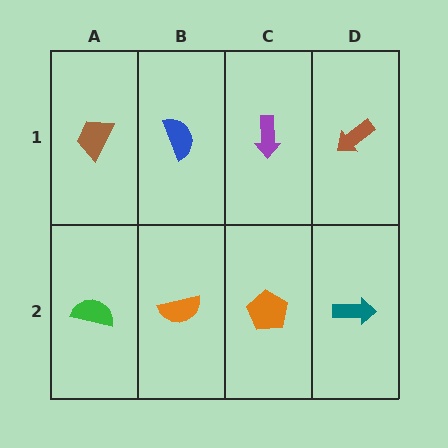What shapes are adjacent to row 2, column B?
A blue semicircle (row 1, column B), a green semicircle (row 2, column A), an orange pentagon (row 2, column C).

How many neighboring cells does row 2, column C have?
3.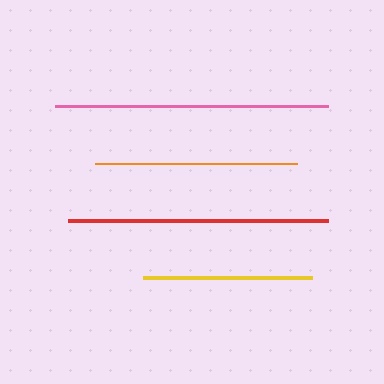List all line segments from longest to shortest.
From longest to shortest: pink, red, orange, yellow.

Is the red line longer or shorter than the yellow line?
The red line is longer than the yellow line.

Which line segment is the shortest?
The yellow line is the shortest at approximately 169 pixels.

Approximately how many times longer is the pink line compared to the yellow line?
The pink line is approximately 1.6 times the length of the yellow line.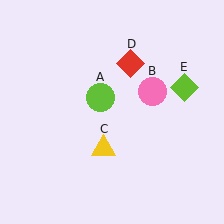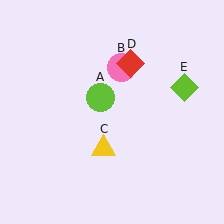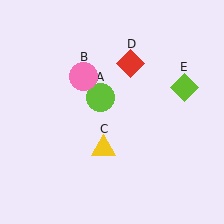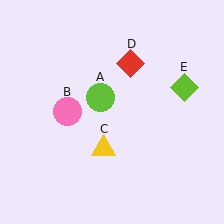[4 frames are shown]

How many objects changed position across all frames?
1 object changed position: pink circle (object B).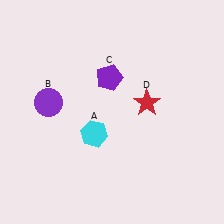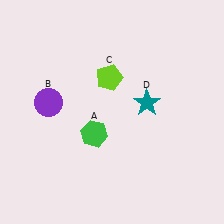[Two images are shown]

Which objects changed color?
A changed from cyan to green. C changed from purple to lime. D changed from red to teal.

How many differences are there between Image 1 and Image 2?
There are 3 differences between the two images.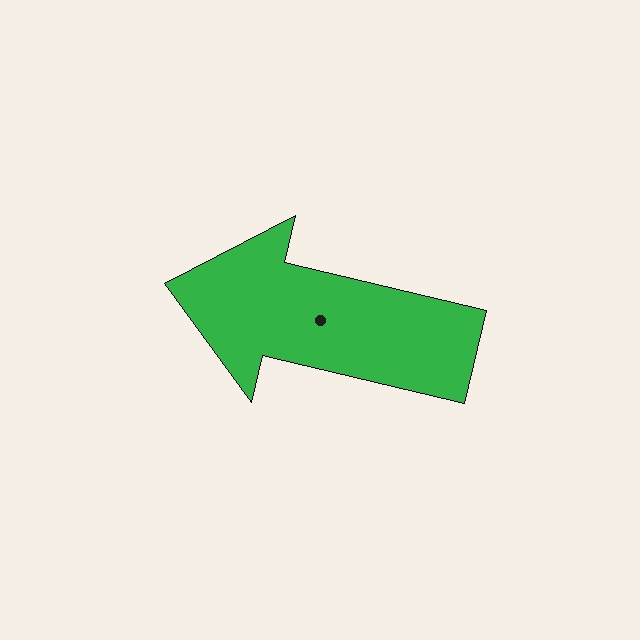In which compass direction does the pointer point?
West.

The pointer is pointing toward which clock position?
Roughly 9 o'clock.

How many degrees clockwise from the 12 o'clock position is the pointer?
Approximately 283 degrees.